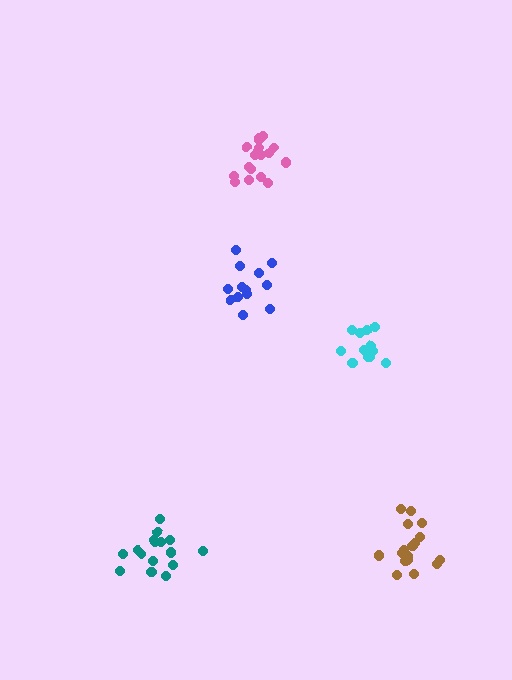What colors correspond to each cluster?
The clusters are colored: cyan, brown, pink, teal, blue.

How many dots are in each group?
Group 1: 13 dots, Group 2: 18 dots, Group 3: 17 dots, Group 4: 16 dots, Group 5: 13 dots (77 total).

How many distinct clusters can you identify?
There are 5 distinct clusters.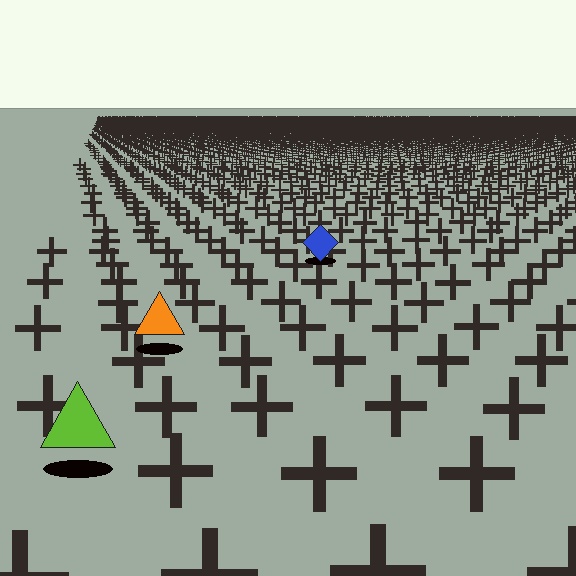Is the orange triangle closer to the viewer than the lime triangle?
No. The lime triangle is closer — you can tell from the texture gradient: the ground texture is coarser near it.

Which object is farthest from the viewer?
The blue diamond is farthest from the viewer. It appears smaller and the ground texture around it is denser.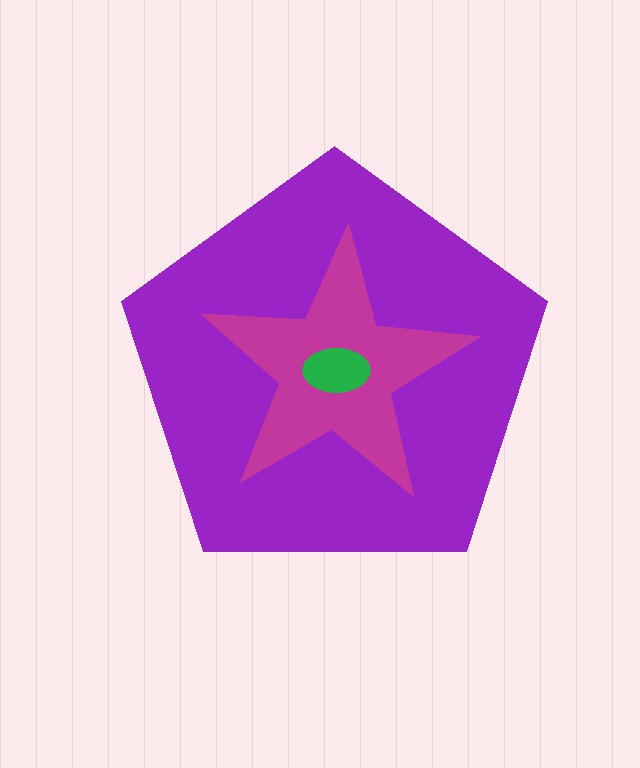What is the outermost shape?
The purple pentagon.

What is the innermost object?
The green ellipse.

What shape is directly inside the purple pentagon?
The magenta star.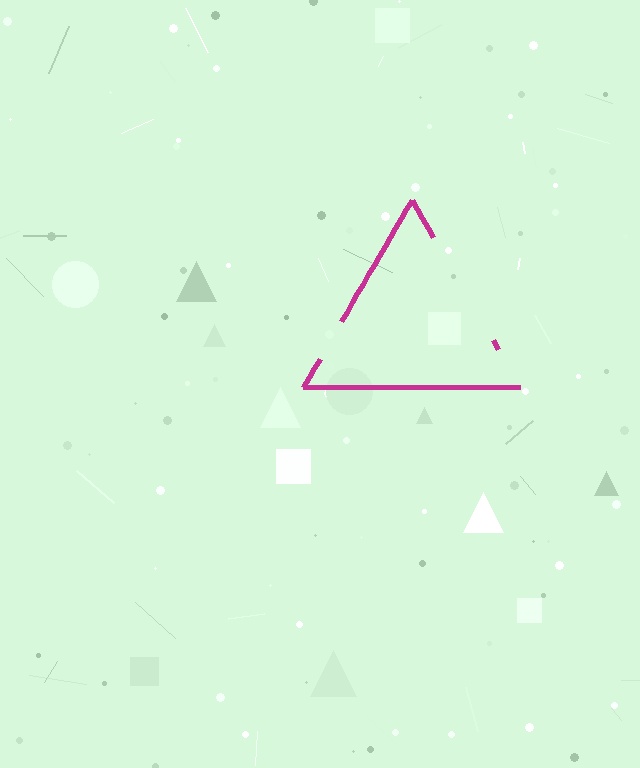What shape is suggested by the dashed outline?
The dashed outline suggests a triangle.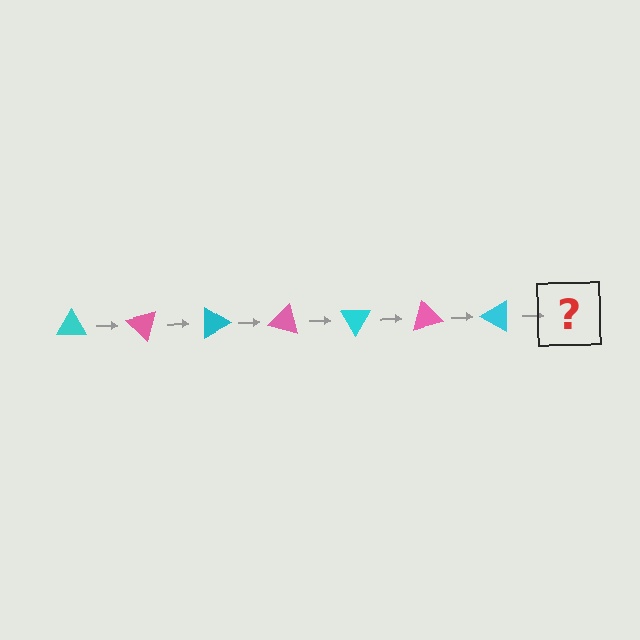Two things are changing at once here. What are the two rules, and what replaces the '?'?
The two rules are that it rotates 45 degrees each step and the color cycles through cyan and pink. The '?' should be a pink triangle, rotated 315 degrees from the start.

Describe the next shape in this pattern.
It should be a pink triangle, rotated 315 degrees from the start.